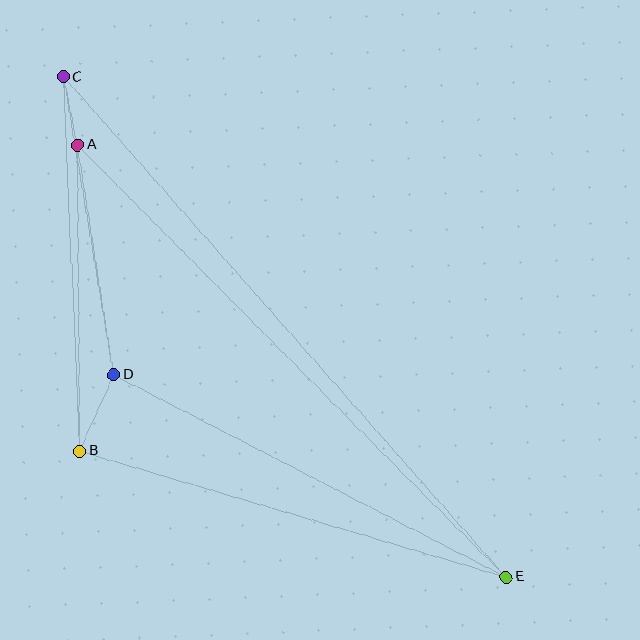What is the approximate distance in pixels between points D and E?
The distance between D and E is approximately 441 pixels.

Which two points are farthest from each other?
Points C and E are farthest from each other.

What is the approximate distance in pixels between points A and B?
The distance between A and B is approximately 306 pixels.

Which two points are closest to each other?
Points A and C are closest to each other.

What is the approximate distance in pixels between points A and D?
The distance between A and D is approximately 233 pixels.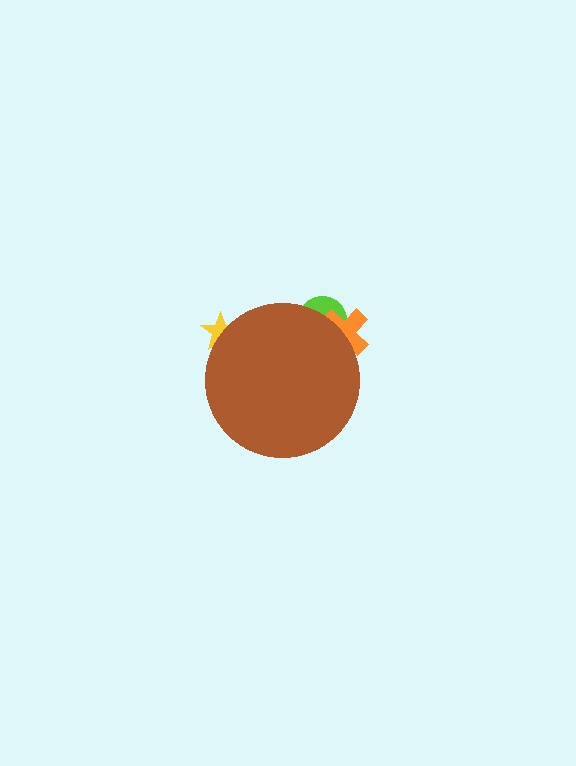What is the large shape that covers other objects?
A brown circle.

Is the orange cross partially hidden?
Yes, the orange cross is partially hidden behind the brown circle.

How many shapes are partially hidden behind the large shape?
3 shapes are partially hidden.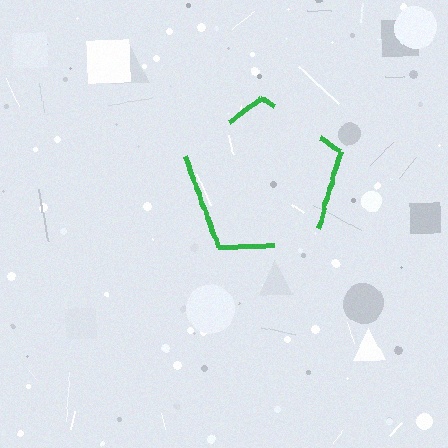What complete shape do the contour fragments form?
The contour fragments form a pentagon.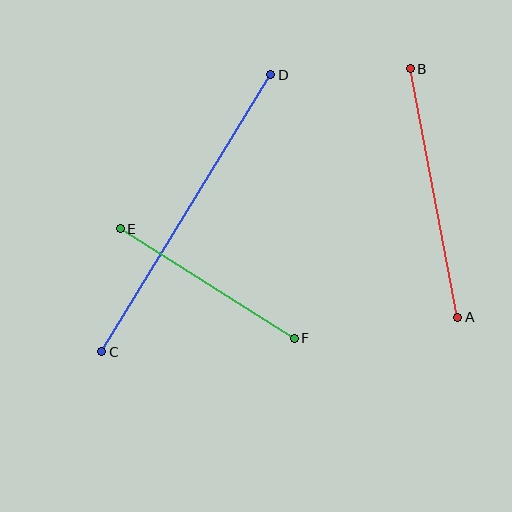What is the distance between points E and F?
The distance is approximately 206 pixels.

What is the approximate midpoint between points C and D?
The midpoint is at approximately (186, 213) pixels.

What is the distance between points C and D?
The distance is approximately 325 pixels.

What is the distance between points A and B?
The distance is approximately 253 pixels.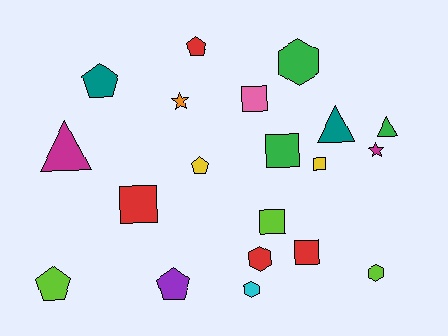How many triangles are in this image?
There are 3 triangles.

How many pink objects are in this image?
There is 1 pink object.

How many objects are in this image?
There are 20 objects.